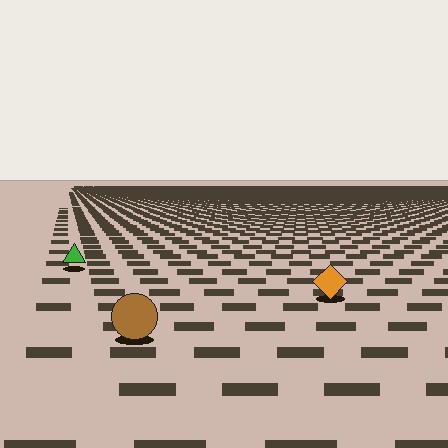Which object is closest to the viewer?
The brown circle is closest. The texture marks near it are larger and more spread out.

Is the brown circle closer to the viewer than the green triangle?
Yes. The brown circle is closer — you can tell from the texture gradient: the ground texture is coarser near it.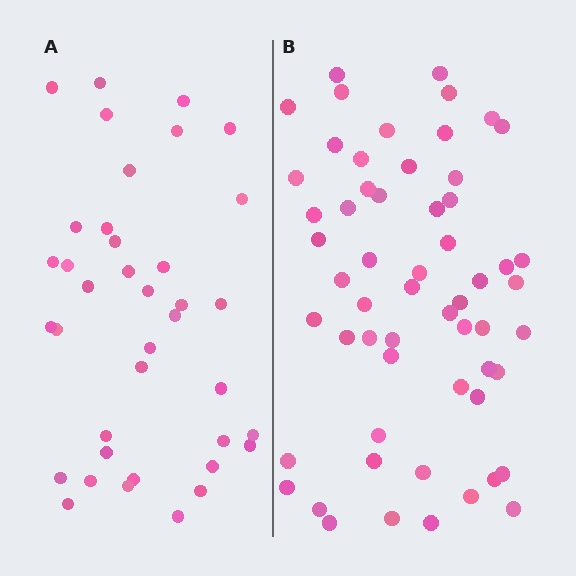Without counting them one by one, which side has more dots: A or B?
Region B (the right region) has more dots.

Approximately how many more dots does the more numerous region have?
Region B has approximately 20 more dots than region A.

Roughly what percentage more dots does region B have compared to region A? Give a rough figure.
About 55% more.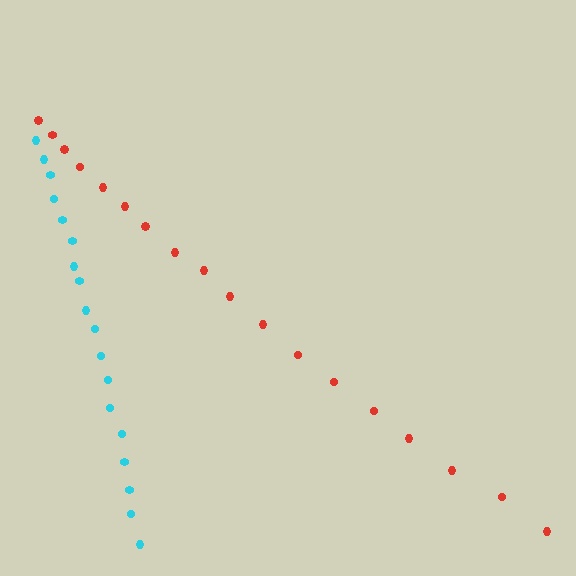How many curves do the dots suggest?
There are 2 distinct paths.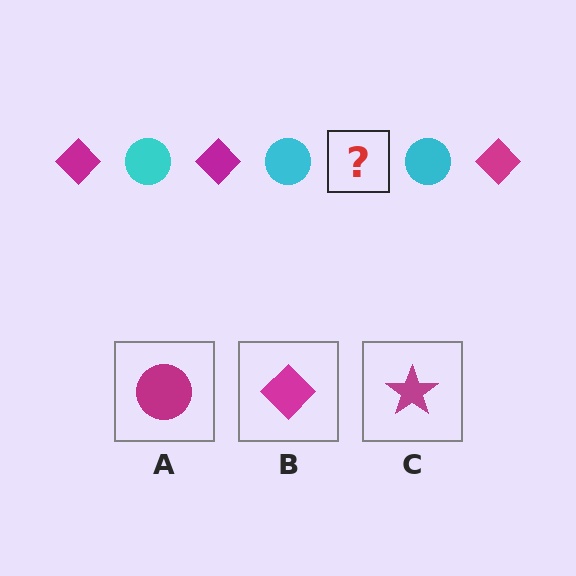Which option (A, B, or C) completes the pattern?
B.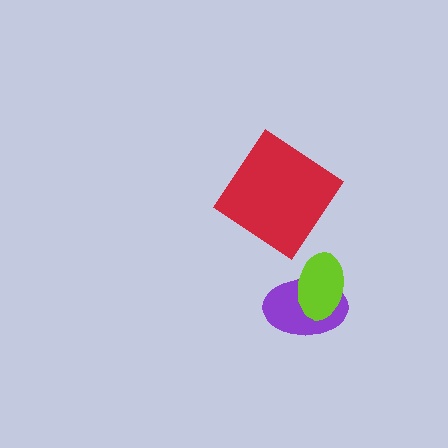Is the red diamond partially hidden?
No, no other shape covers it.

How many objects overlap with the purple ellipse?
1 object overlaps with the purple ellipse.